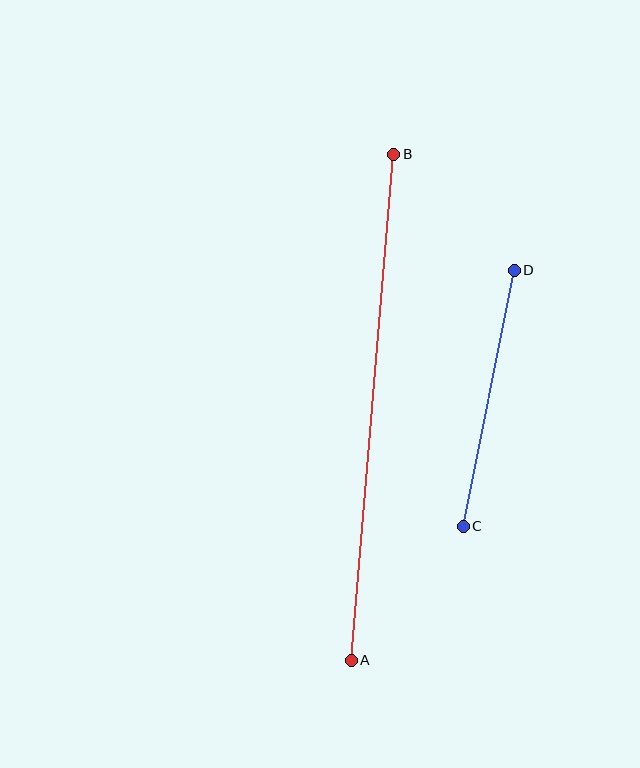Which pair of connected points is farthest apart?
Points A and B are farthest apart.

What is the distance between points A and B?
The distance is approximately 508 pixels.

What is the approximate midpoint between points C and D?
The midpoint is at approximately (489, 398) pixels.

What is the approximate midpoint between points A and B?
The midpoint is at approximately (373, 407) pixels.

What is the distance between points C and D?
The distance is approximately 261 pixels.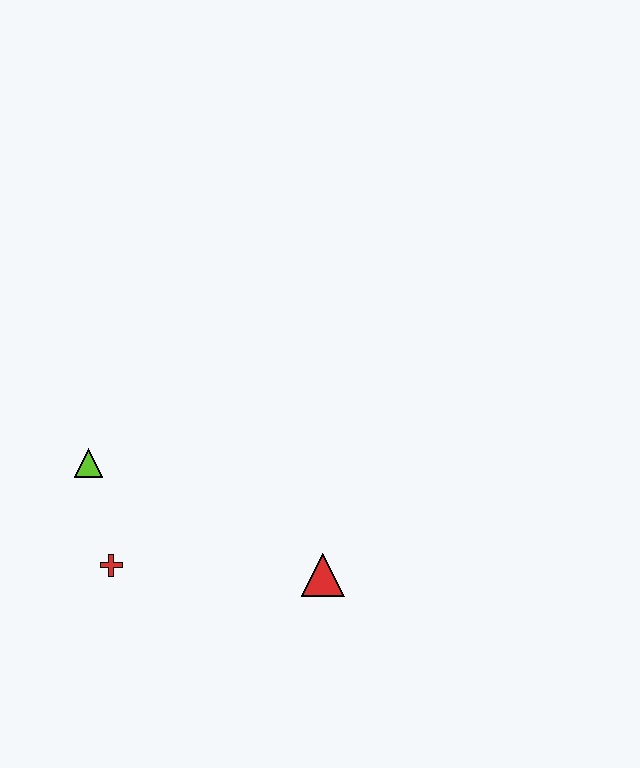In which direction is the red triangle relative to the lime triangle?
The red triangle is to the right of the lime triangle.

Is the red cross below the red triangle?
No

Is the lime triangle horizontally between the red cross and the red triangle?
No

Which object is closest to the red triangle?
The red cross is closest to the red triangle.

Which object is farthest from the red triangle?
The lime triangle is farthest from the red triangle.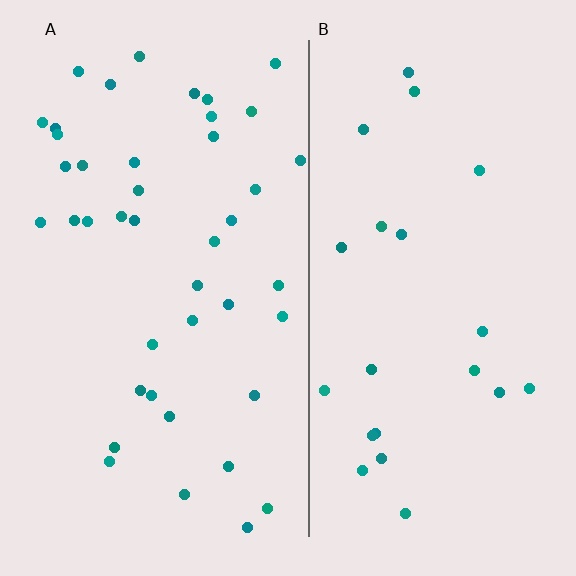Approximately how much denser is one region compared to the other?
Approximately 1.9× — region A over region B.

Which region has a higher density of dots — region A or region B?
A (the left).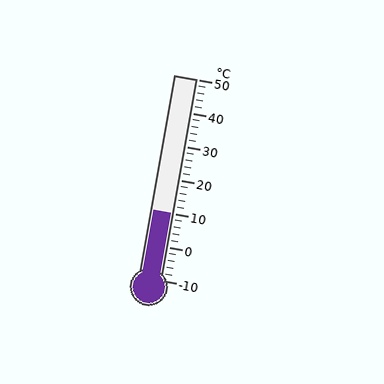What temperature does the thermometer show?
The thermometer shows approximately 10°C.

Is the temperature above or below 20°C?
The temperature is below 20°C.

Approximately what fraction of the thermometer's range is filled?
The thermometer is filled to approximately 35% of its range.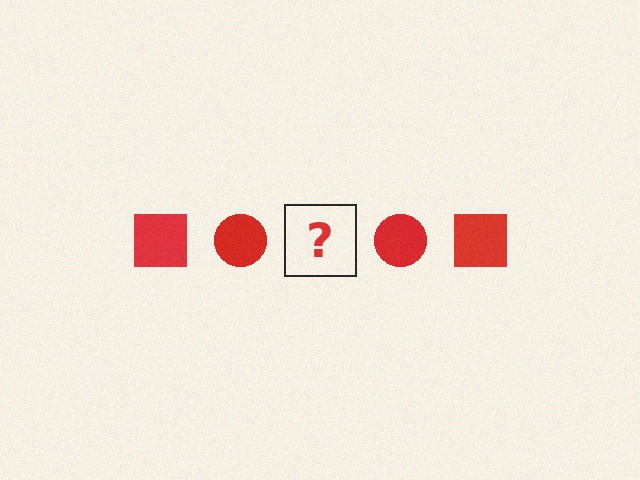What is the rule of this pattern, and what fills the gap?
The rule is that the pattern cycles through square, circle shapes in red. The gap should be filled with a red square.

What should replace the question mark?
The question mark should be replaced with a red square.